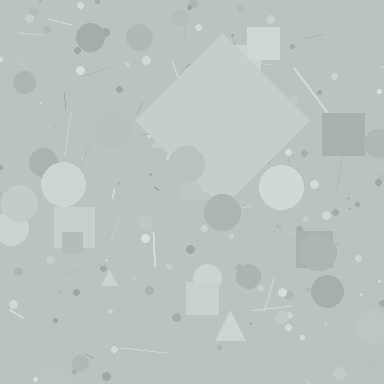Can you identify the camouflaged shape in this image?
The camouflaged shape is a diamond.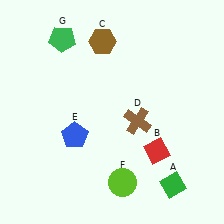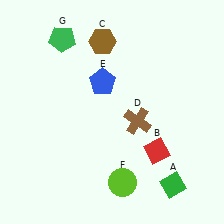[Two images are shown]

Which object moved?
The blue pentagon (E) moved up.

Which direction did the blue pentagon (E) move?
The blue pentagon (E) moved up.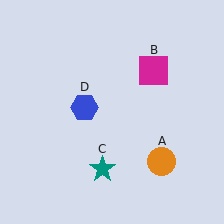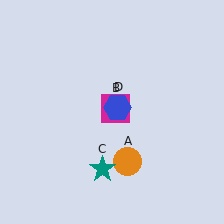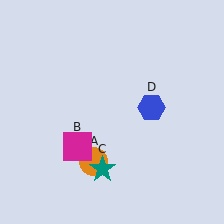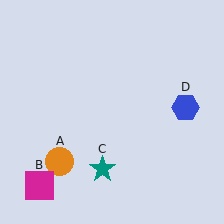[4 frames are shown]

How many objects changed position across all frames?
3 objects changed position: orange circle (object A), magenta square (object B), blue hexagon (object D).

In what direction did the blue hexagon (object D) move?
The blue hexagon (object D) moved right.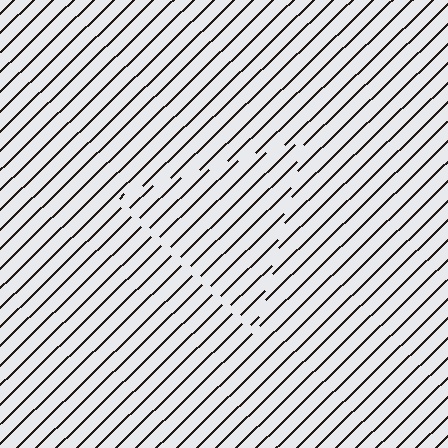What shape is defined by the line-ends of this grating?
An illusory triangle. The interior of the shape contains the same grating, shifted by half a period — the contour is defined by the phase discontinuity where line-ends from the inner and outer gratings abut.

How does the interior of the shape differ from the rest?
The interior of the shape contains the same grating, shifted by half a period — the contour is defined by the phase discontinuity where line-ends from the inner and outer gratings abut.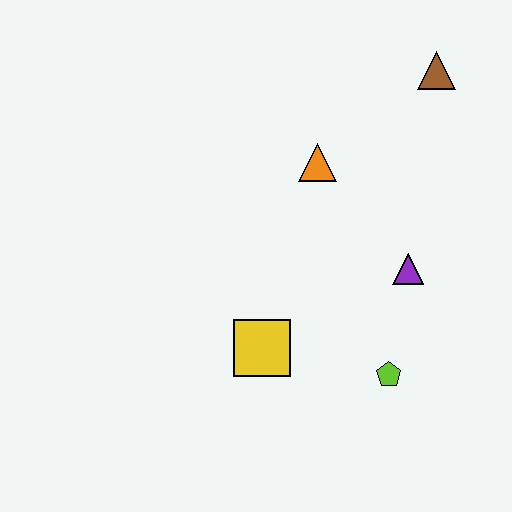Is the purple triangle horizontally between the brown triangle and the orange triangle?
Yes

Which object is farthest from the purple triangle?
The brown triangle is farthest from the purple triangle.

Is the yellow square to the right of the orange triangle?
No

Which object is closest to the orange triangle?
The purple triangle is closest to the orange triangle.